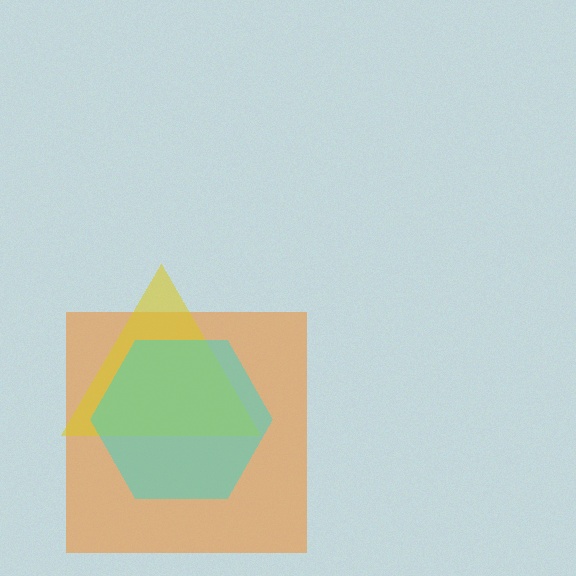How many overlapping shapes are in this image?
There are 3 overlapping shapes in the image.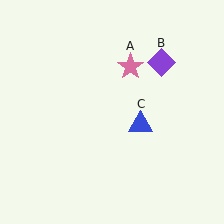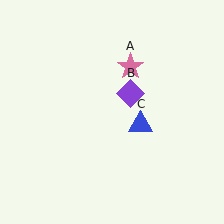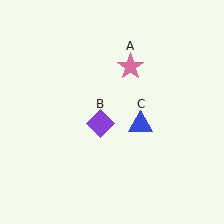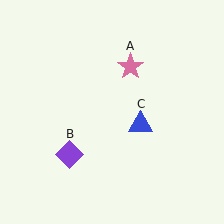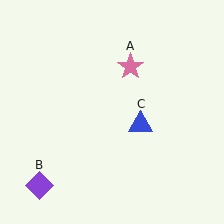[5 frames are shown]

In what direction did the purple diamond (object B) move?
The purple diamond (object B) moved down and to the left.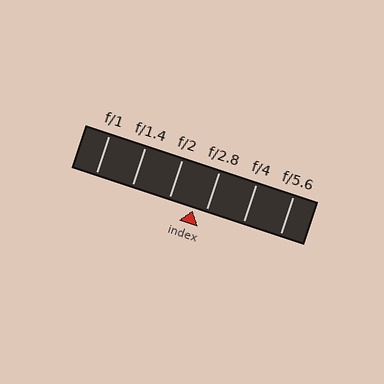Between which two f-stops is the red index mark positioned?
The index mark is between f/2 and f/2.8.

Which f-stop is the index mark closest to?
The index mark is closest to f/2.8.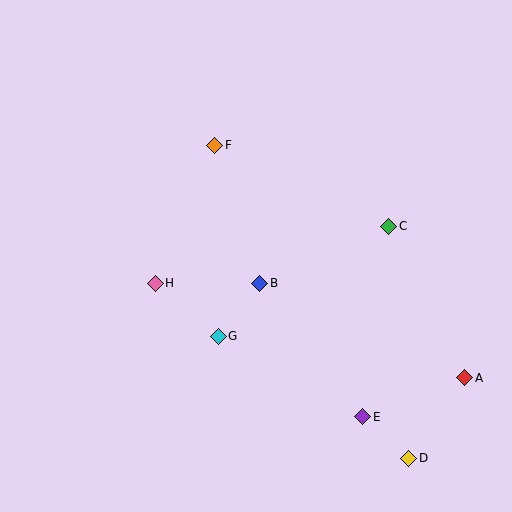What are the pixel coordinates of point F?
Point F is at (215, 145).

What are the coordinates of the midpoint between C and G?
The midpoint between C and G is at (304, 281).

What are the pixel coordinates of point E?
Point E is at (363, 417).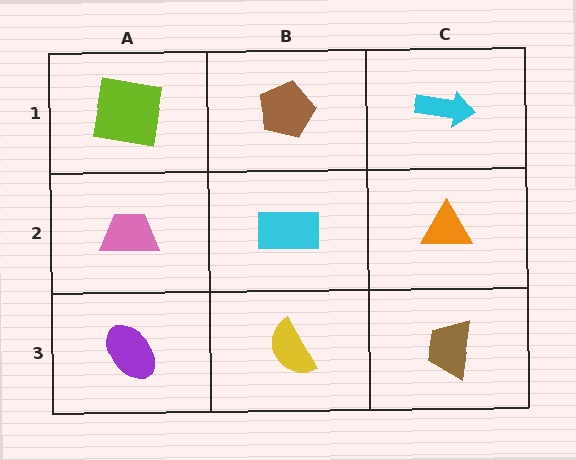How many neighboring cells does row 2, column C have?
3.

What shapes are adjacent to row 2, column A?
A lime square (row 1, column A), a purple ellipse (row 3, column A), a cyan rectangle (row 2, column B).